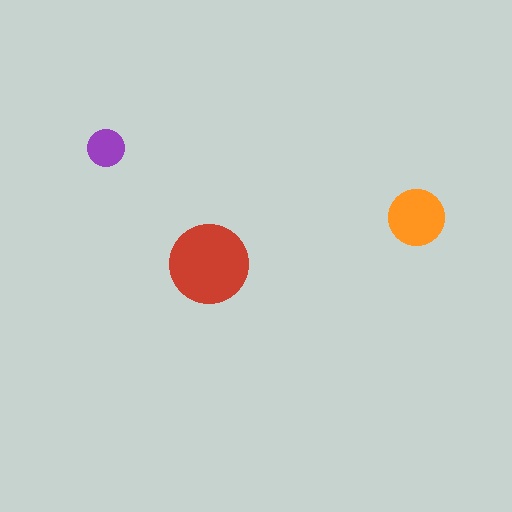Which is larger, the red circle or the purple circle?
The red one.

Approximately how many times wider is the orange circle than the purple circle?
About 1.5 times wider.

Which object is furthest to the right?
The orange circle is rightmost.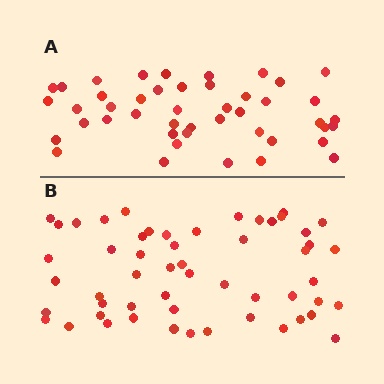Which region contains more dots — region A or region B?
Region B (the bottom region) has more dots.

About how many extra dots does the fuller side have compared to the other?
Region B has roughly 8 or so more dots than region A.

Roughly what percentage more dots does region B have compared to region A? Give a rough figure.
About 20% more.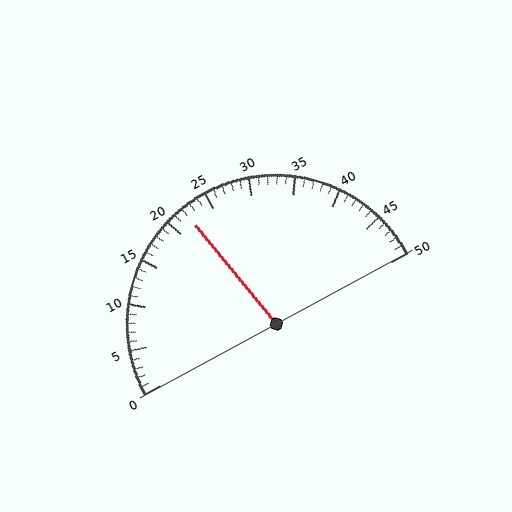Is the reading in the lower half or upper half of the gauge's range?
The reading is in the lower half of the range (0 to 50).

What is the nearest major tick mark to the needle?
The nearest major tick mark is 20.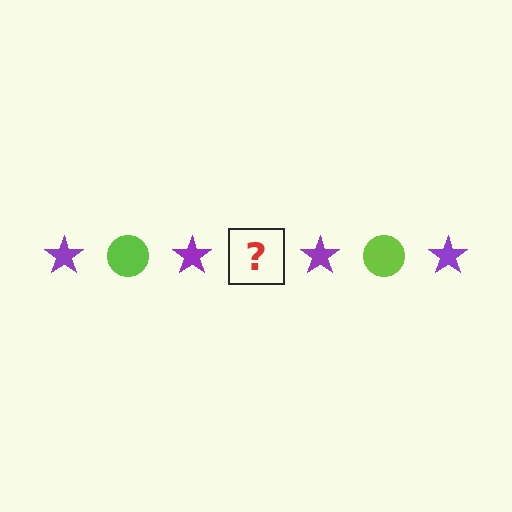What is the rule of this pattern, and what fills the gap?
The rule is that the pattern alternates between purple star and lime circle. The gap should be filled with a lime circle.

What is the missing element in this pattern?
The missing element is a lime circle.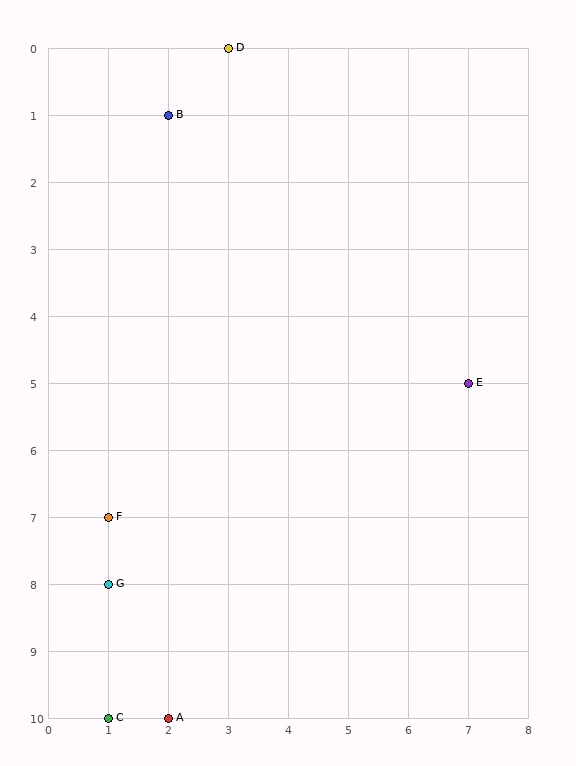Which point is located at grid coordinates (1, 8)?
Point G is at (1, 8).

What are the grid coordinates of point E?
Point E is at grid coordinates (7, 5).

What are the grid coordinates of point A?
Point A is at grid coordinates (2, 10).